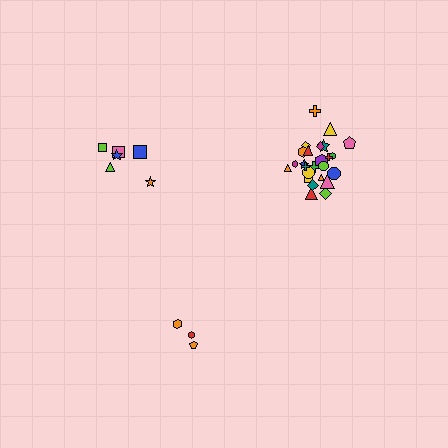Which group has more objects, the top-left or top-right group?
The top-right group.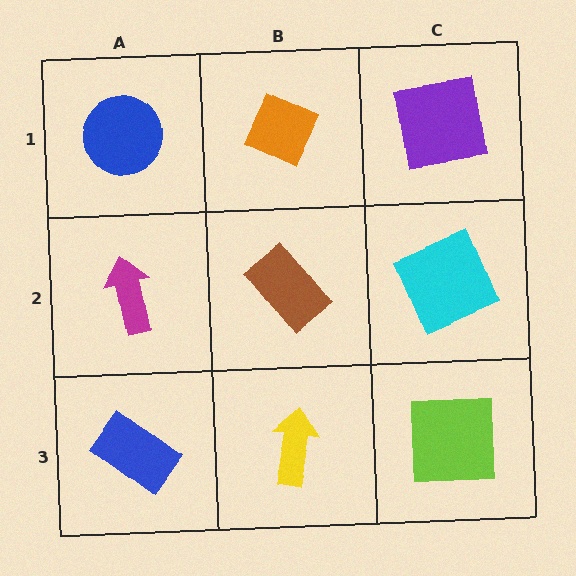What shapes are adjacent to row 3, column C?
A cyan square (row 2, column C), a yellow arrow (row 3, column B).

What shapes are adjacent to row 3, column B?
A brown rectangle (row 2, column B), a blue rectangle (row 3, column A), a lime square (row 3, column C).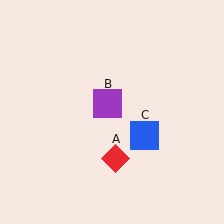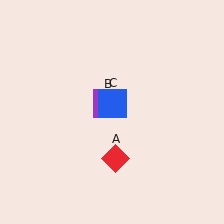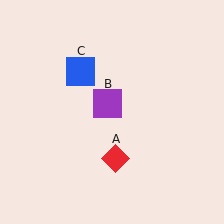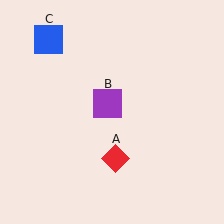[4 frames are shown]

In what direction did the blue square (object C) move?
The blue square (object C) moved up and to the left.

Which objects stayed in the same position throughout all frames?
Red diamond (object A) and purple square (object B) remained stationary.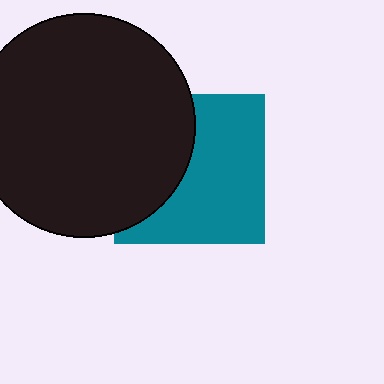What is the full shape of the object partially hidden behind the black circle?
The partially hidden object is a teal square.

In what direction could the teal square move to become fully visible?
The teal square could move right. That would shift it out from behind the black circle entirely.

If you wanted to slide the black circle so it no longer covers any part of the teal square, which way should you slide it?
Slide it left — that is the most direct way to separate the two shapes.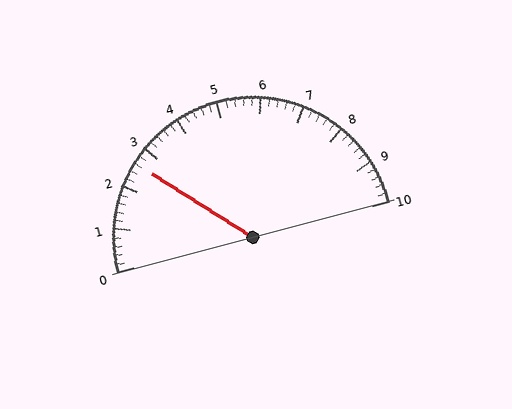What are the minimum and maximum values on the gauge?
The gauge ranges from 0 to 10.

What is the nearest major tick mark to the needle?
The nearest major tick mark is 3.